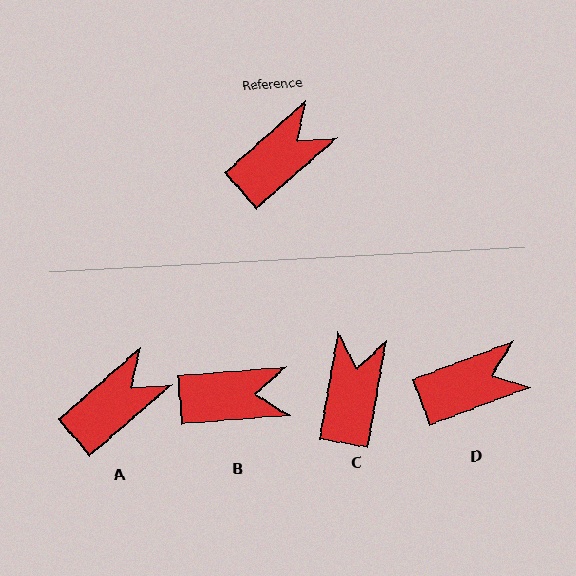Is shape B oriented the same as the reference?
No, it is off by about 37 degrees.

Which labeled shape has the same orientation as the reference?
A.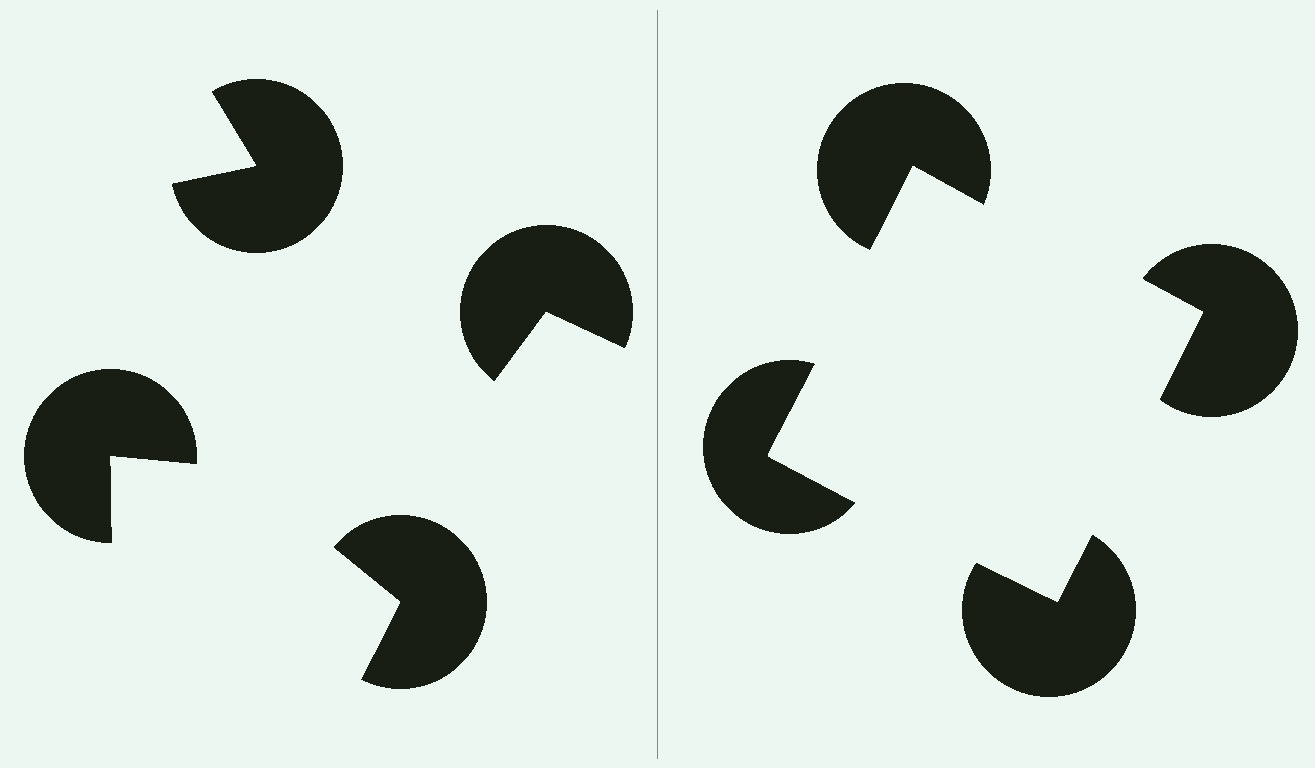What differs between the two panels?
The pac-man discs are positioned identically on both sides; only the wedge orientations differ. On the right they align to a square; on the left they are misaligned.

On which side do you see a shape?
An illusory square appears on the right side. On the left side the wedge cuts are rotated, so no coherent shape forms.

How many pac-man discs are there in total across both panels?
8 — 4 on each side.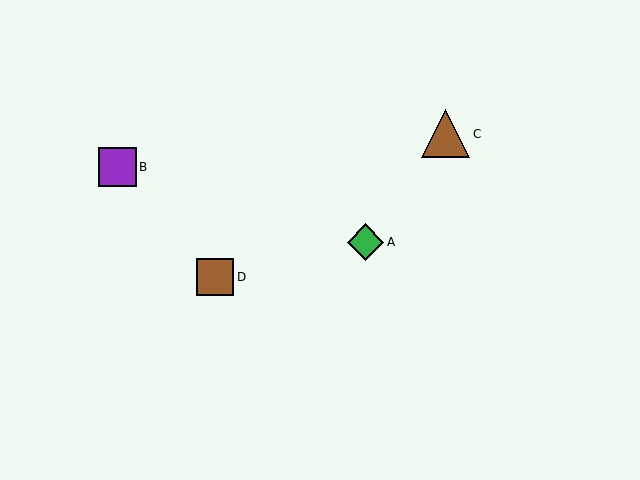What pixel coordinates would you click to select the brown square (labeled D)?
Click at (215, 277) to select the brown square D.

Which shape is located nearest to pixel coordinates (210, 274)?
The brown square (labeled D) at (215, 277) is nearest to that location.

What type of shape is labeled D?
Shape D is a brown square.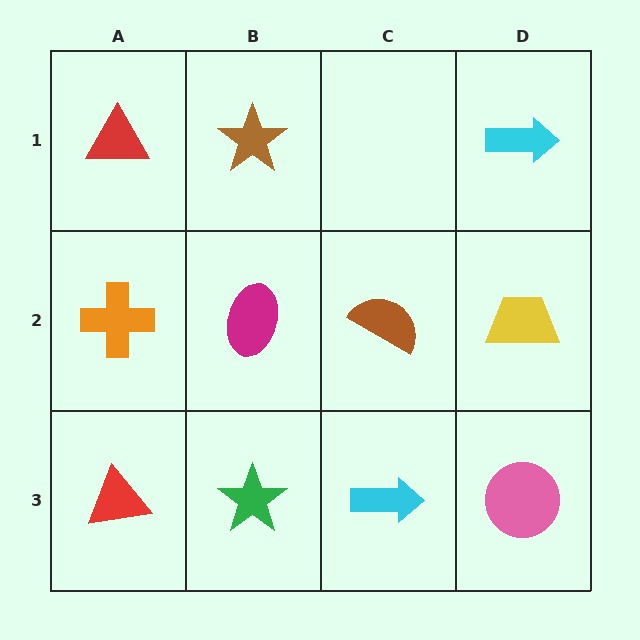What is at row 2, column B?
A magenta ellipse.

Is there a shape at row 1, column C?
No, that cell is empty.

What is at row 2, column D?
A yellow trapezoid.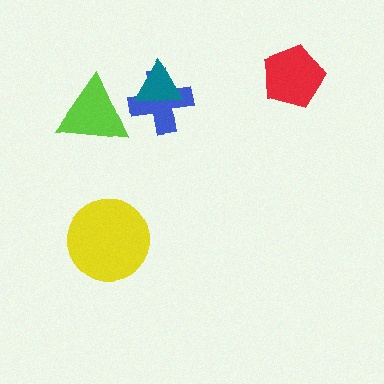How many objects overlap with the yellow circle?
0 objects overlap with the yellow circle.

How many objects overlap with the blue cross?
1 object overlaps with the blue cross.